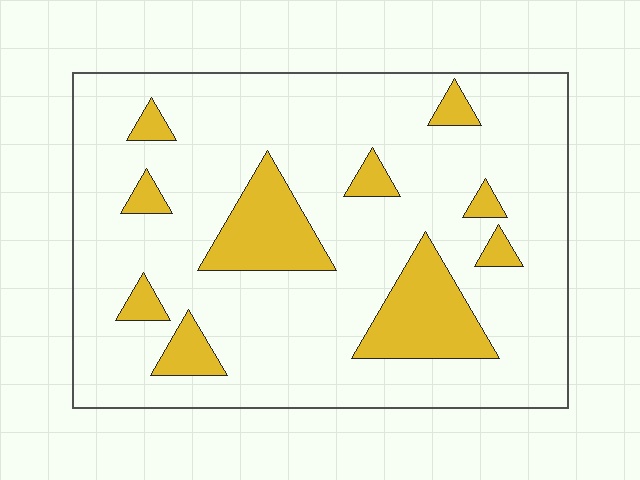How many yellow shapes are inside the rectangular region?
10.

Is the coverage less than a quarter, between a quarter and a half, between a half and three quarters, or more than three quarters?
Less than a quarter.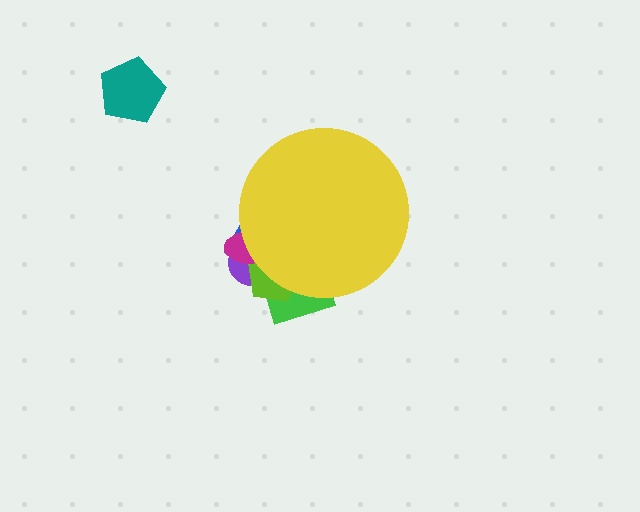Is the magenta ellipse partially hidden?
Yes, the magenta ellipse is partially hidden behind the yellow circle.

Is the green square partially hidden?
Yes, the green square is partially hidden behind the yellow circle.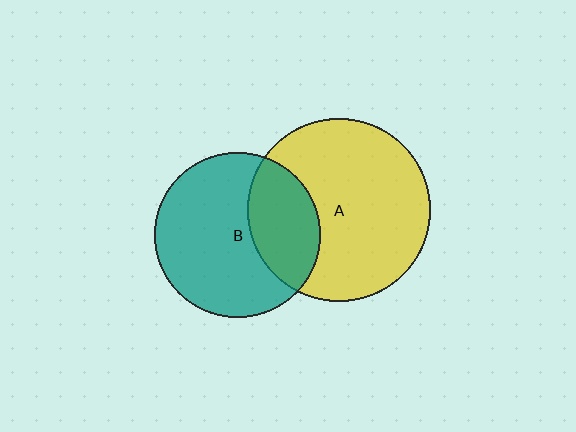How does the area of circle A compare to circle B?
Approximately 1.2 times.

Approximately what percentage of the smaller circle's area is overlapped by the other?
Approximately 30%.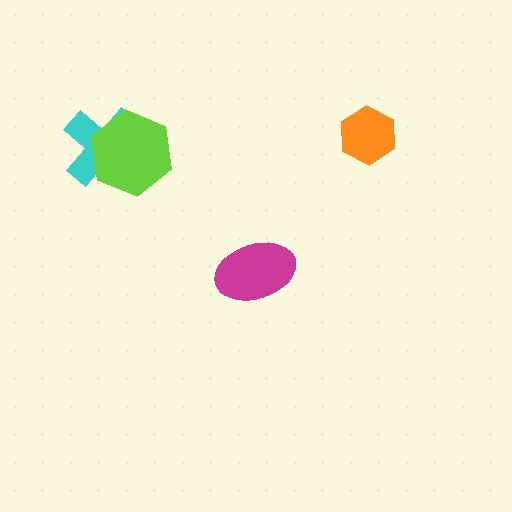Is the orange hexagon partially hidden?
No, no other shape covers it.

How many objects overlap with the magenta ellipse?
0 objects overlap with the magenta ellipse.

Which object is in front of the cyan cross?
The lime hexagon is in front of the cyan cross.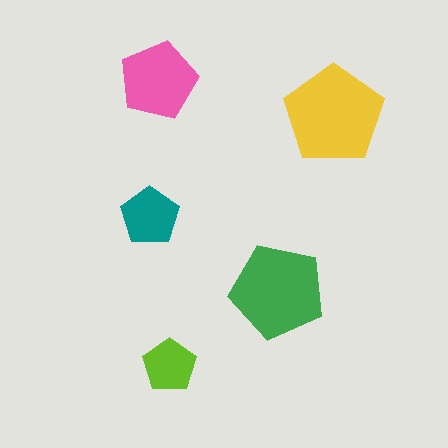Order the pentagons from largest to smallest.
the yellow one, the green one, the pink one, the teal one, the lime one.